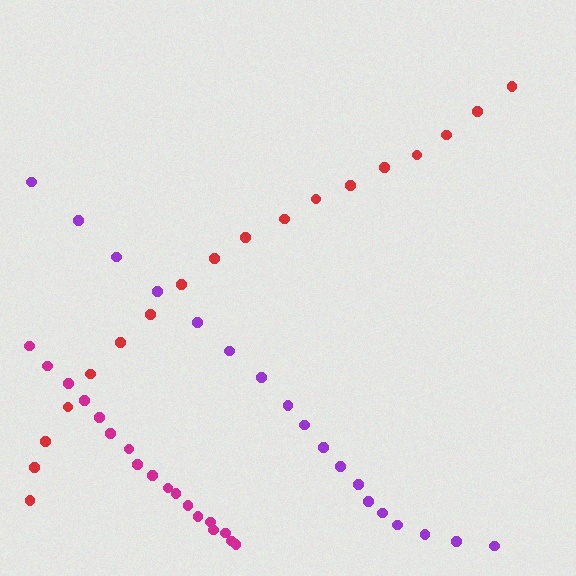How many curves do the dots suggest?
There are 3 distinct paths.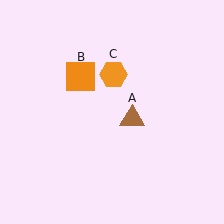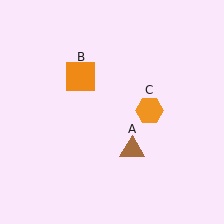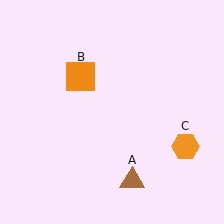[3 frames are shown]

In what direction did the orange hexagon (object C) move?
The orange hexagon (object C) moved down and to the right.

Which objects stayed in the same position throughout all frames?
Orange square (object B) remained stationary.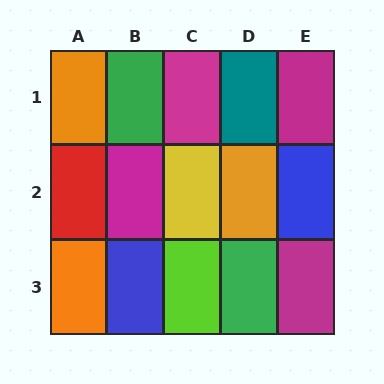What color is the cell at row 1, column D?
Teal.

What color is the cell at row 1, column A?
Orange.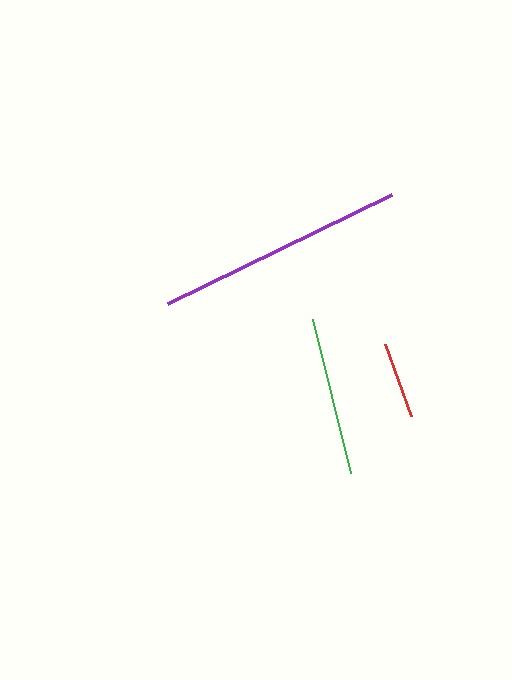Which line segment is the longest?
The purple line is the longest at approximately 249 pixels.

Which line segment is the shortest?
The red line is the shortest at approximately 76 pixels.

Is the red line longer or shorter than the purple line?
The purple line is longer than the red line.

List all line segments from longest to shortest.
From longest to shortest: purple, green, red.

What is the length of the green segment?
The green segment is approximately 159 pixels long.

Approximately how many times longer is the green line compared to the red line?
The green line is approximately 2.1 times the length of the red line.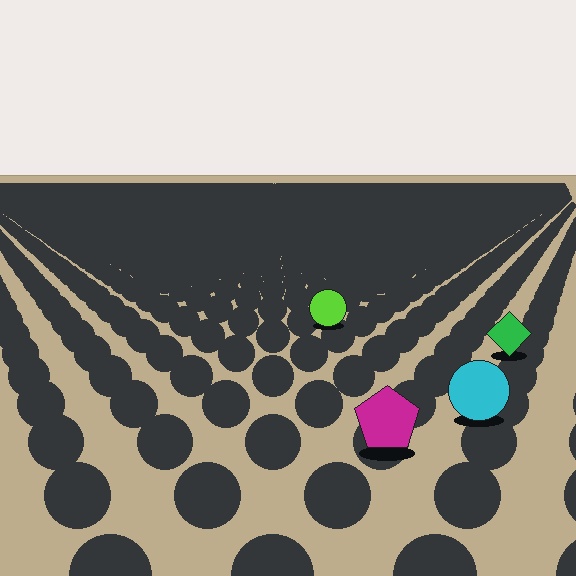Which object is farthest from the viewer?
The lime circle is farthest from the viewer. It appears smaller and the ground texture around it is denser.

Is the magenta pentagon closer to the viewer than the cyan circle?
Yes. The magenta pentagon is closer — you can tell from the texture gradient: the ground texture is coarser near it.